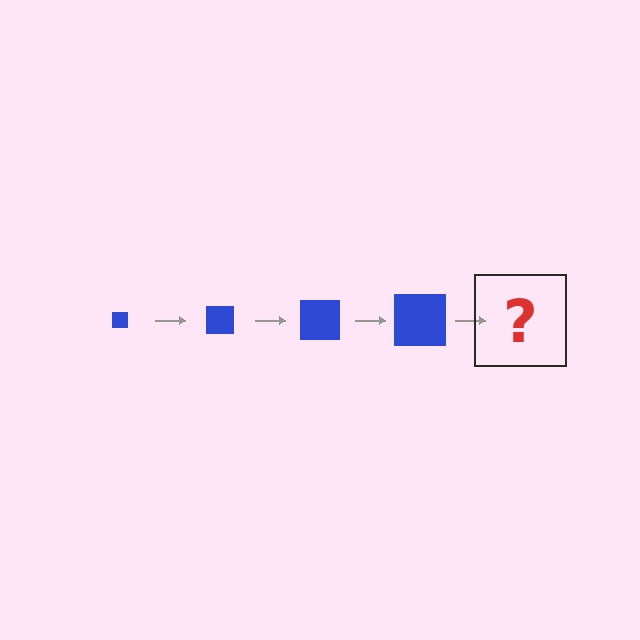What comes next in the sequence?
The next element should be a blue square, larger than the previous one.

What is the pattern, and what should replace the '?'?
The pattern is that the square gets progressively larger each step. The '?' should be a blue square, larger than the previous one.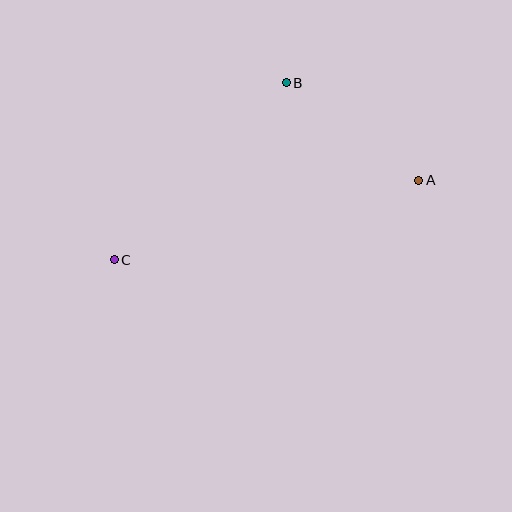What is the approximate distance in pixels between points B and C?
The distance between B and C is approximately 247 pixels.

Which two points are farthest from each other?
Points A and C are farthest from each other.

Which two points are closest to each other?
Points A and B are closest to each other.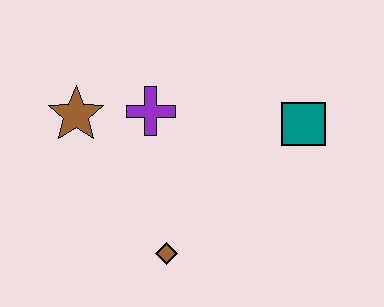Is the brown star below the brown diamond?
No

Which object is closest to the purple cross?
The brown star is closest to the purple cross.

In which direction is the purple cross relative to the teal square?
The purple cross is to the left of the teal square.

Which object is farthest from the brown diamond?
The teal square is farthest from the brown diamond.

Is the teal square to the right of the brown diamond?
Yes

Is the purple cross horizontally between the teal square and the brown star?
Yes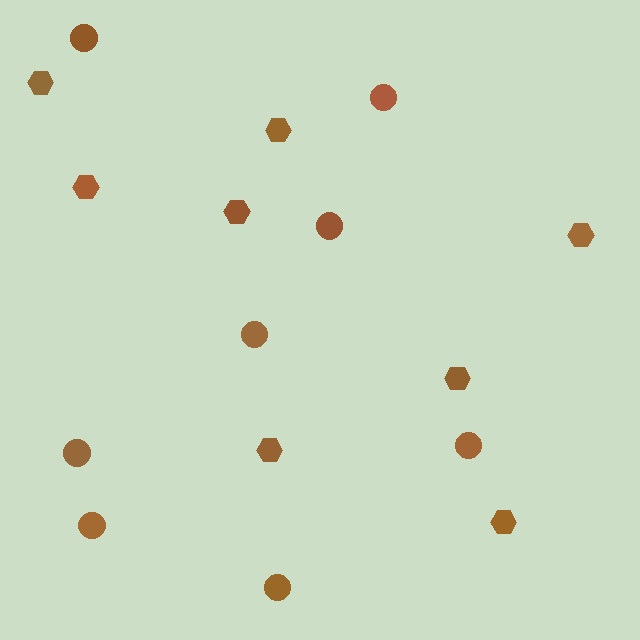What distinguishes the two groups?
There are 2 groups: one group of hexagons (8) and one group of circles (8).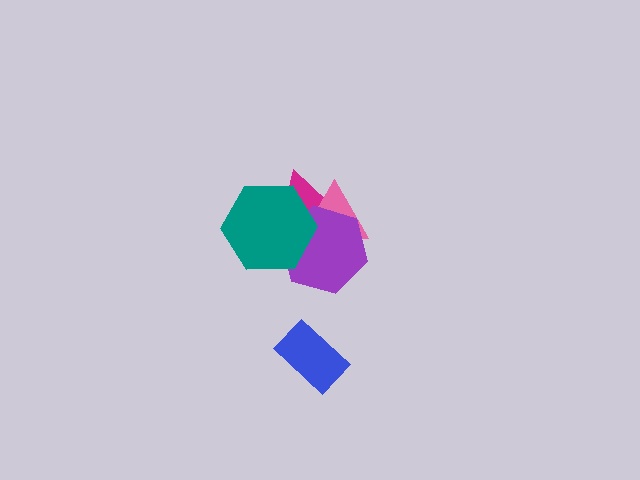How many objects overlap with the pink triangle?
3 objects overlap with the pink triangle.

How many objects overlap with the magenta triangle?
3 objects overlap with the magenta triangle.